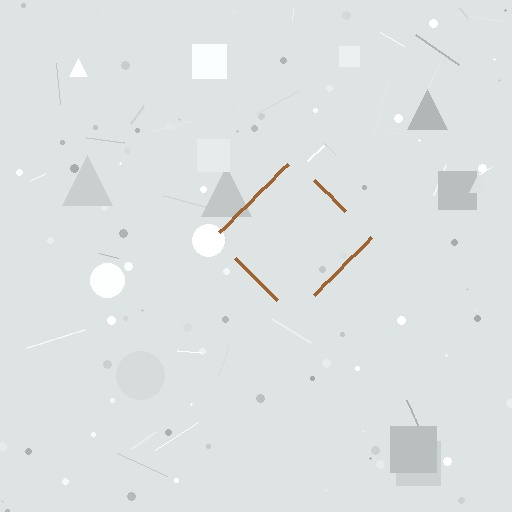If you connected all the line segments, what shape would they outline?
They would outline a diamond.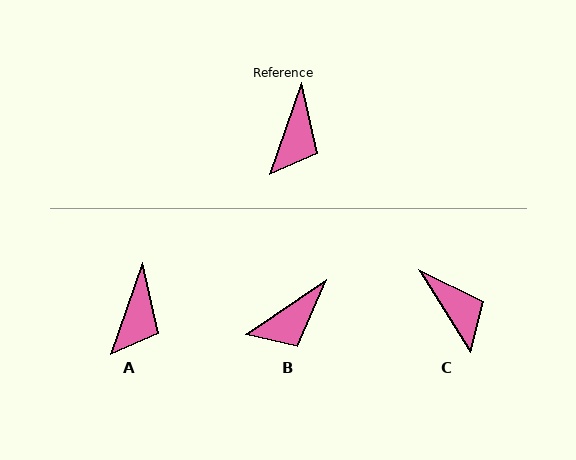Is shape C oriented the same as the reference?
No, it is off by about 51 degrees.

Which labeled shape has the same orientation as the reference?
A.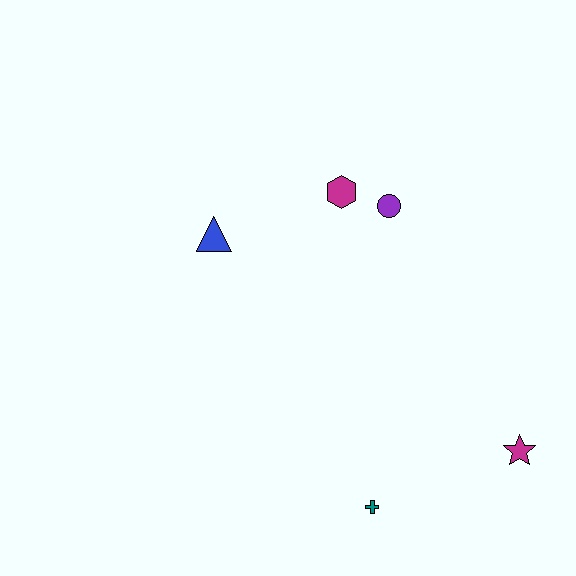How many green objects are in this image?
There are no green objects.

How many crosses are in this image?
There is 1 cross.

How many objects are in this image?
There are 5 objects.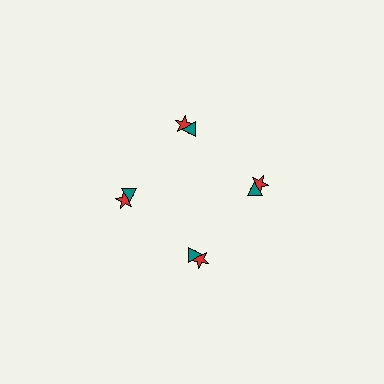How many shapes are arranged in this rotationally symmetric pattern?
There are 8 shapes, arranged in 4 groups of 2.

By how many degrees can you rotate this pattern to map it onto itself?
The pattern maps onto itself every 90 degrees of rotation.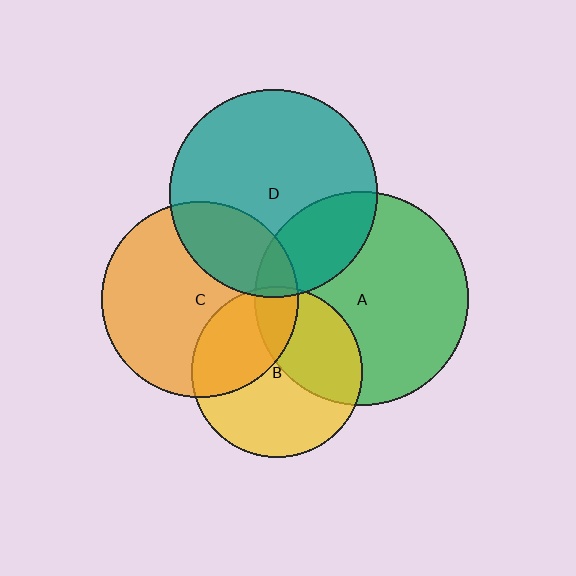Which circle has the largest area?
Circle A (green).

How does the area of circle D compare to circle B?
Approximately 1.5 times.